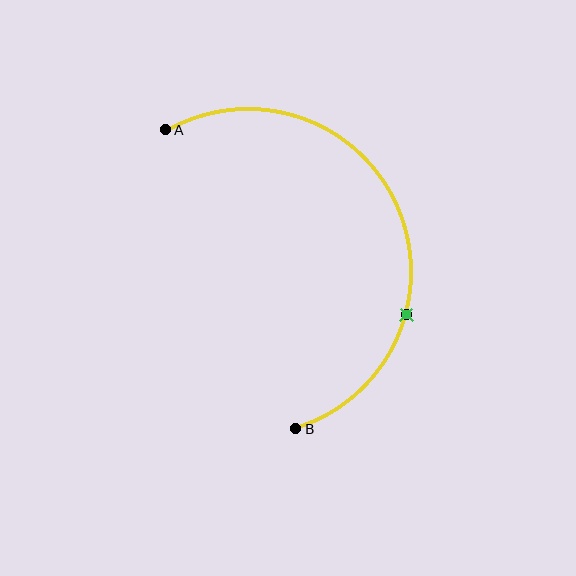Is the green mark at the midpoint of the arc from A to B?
No. The green mark lies on the arc but is closer to endpoint B. The arc midpoint would be at the point on the curve equidistant along the arc from both A and B.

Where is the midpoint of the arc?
The arc midpoint is the point on the curve farthest from the straight line joining A and B. It sits to the right of that line.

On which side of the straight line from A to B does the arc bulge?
The arc bulges to the right of the straight line connecting A and B.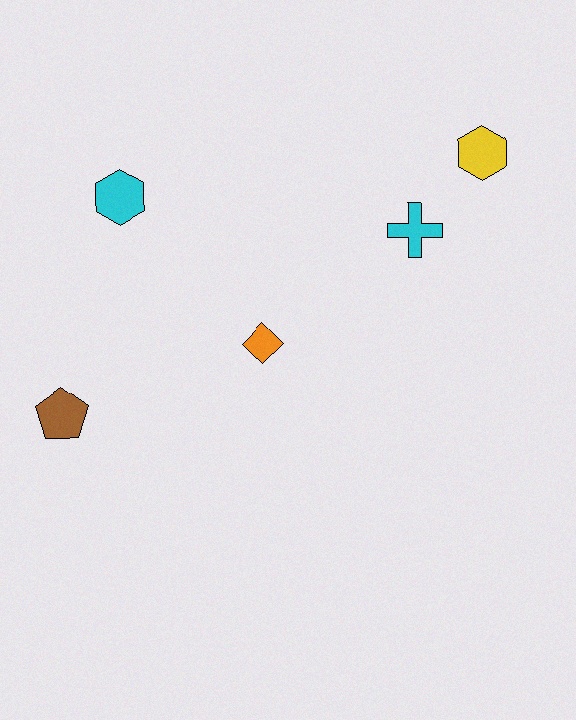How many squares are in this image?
There are no squares.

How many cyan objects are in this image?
There are 2 cyan objects.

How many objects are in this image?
There are 5 objects.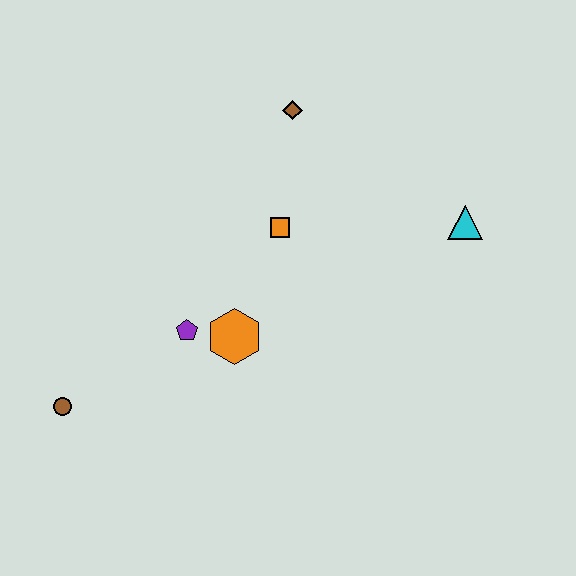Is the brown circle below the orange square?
Yes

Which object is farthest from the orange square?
The brown circle is farthest from the orange square.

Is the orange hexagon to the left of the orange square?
Yes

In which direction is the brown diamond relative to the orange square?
The brown diamond is above the orange square.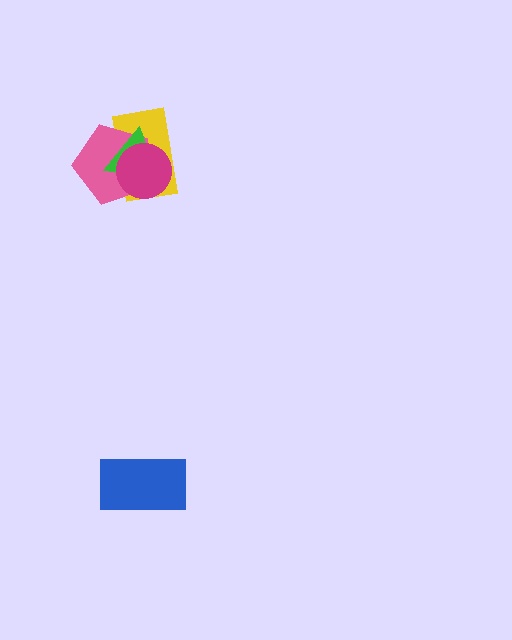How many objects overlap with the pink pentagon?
3 objects overlap with the pink pentagon.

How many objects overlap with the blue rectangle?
0 objects overlap with the blue rectangle.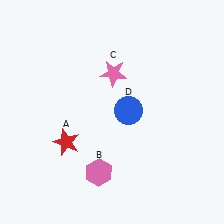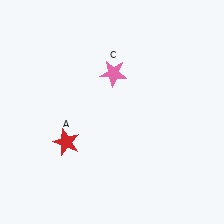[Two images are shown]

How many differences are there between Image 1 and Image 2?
There are 2 differences between the two images.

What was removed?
The blue circle (D), the pink hexagon (B) were removed in Image 2.